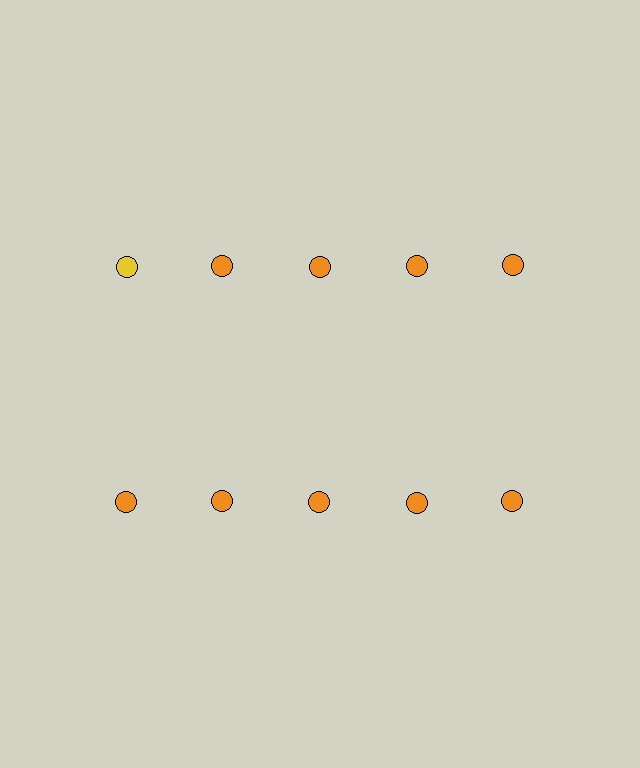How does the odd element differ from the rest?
It has a different color: yellow instead of orange.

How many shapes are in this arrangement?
There are 10 shapes arranged in a grid pattern.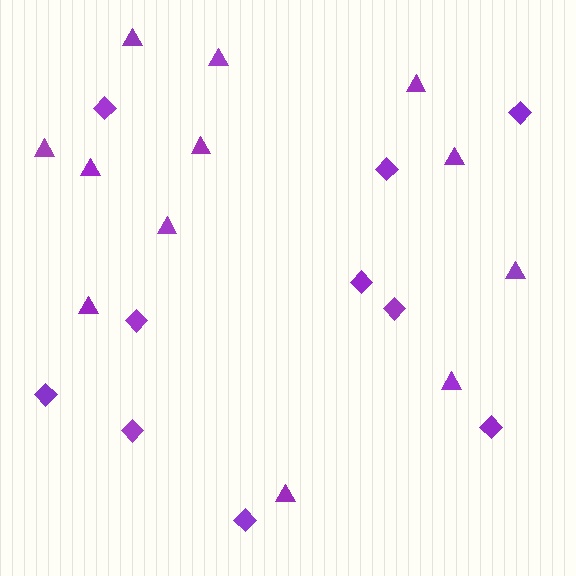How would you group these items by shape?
There are 2 groups: one group of triangles (12) and one group of diamonds (10).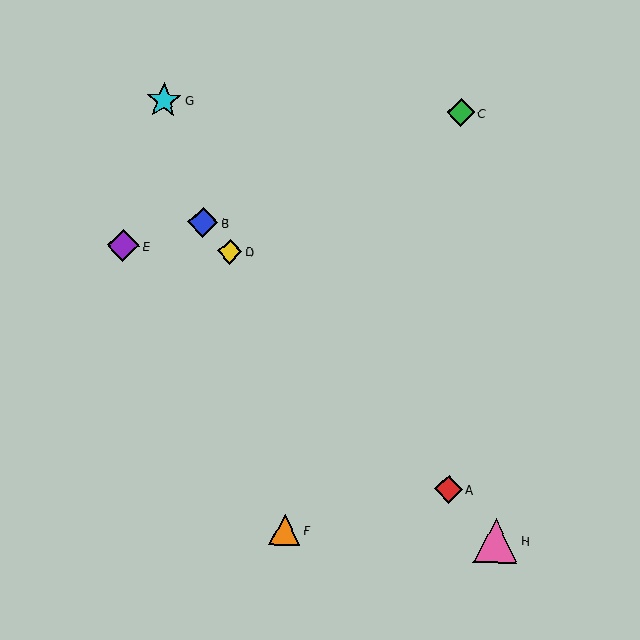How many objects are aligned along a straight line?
4 objects (A, B, D, H) are aligned along a straight line.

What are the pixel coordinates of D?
Object D is at (230, 252).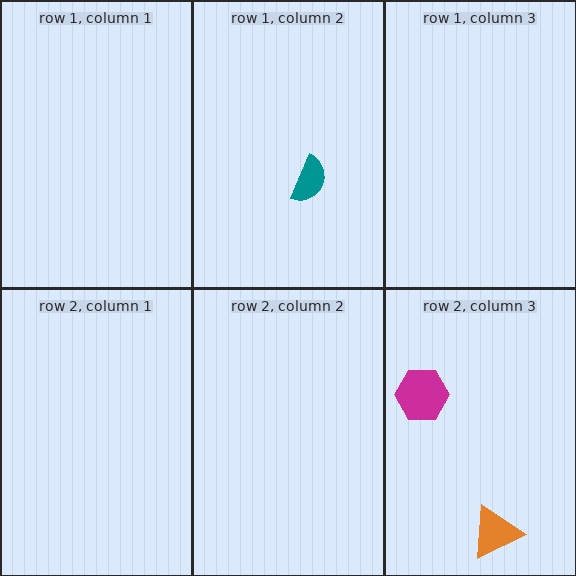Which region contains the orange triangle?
The row 2, column 3 region.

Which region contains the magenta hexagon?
The row 2, column 3 region.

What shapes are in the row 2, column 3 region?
The orange triangle, the magenta hexagon.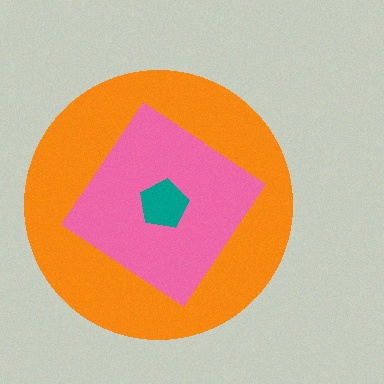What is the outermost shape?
The orange circle.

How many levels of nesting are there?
3.